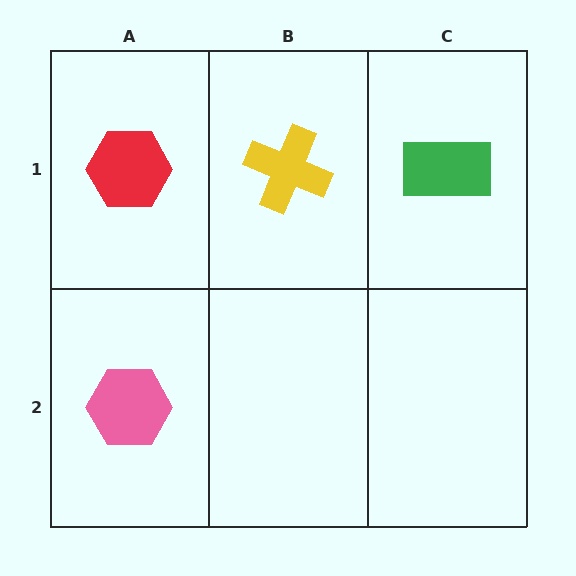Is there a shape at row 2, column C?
No, that cell is empty.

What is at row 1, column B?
A yellow cross.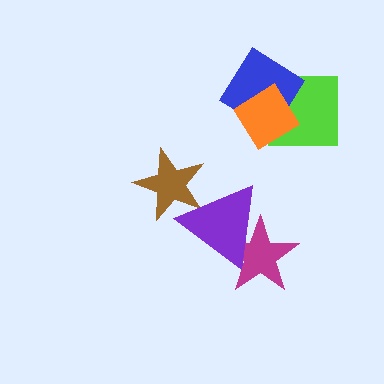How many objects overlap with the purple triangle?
2 objects overlap with the purple triangle.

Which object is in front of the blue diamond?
The orange diamond is in front of the blue diamond.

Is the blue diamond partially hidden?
Yes, it is partially covered by another shape.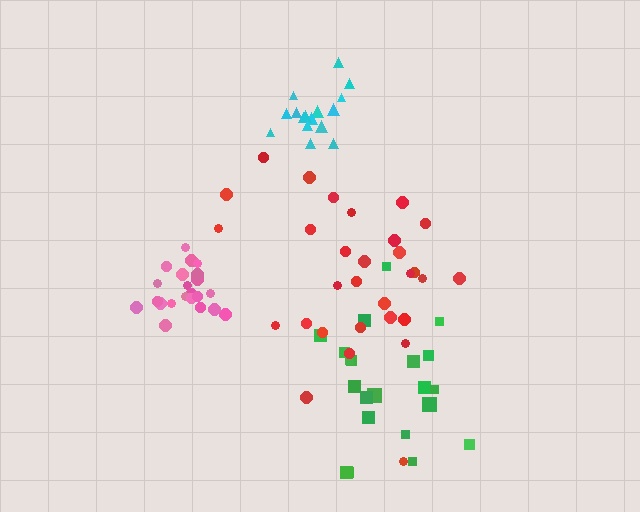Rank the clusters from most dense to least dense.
pink, cyan, red, green.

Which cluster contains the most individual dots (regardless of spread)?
Red (30).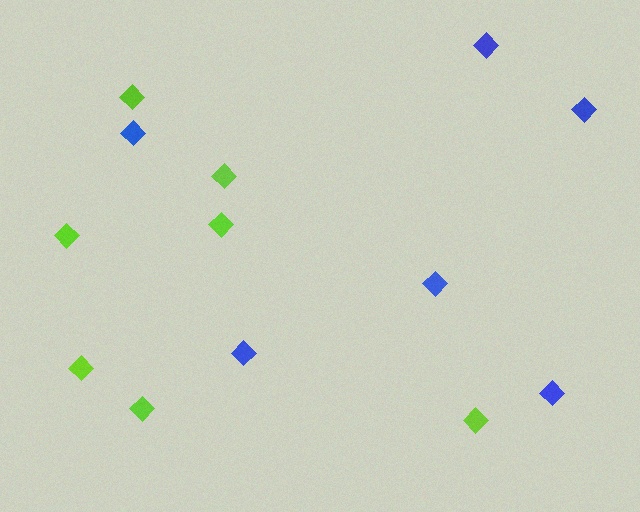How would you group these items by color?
There are 2 groups: one group of lime diamonds (7) and one group of blue diamonds (6).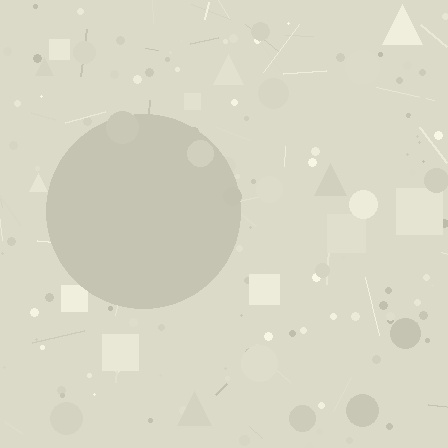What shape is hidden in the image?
A circle is hidden in the image.